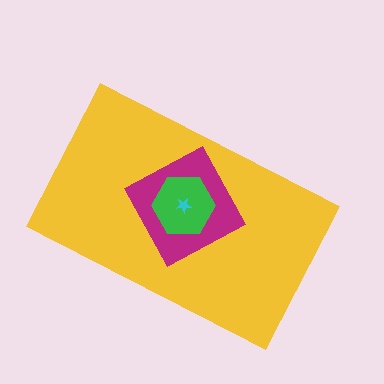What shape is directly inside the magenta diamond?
The green hexagon.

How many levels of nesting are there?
4.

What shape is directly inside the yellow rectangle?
The magenta diamond.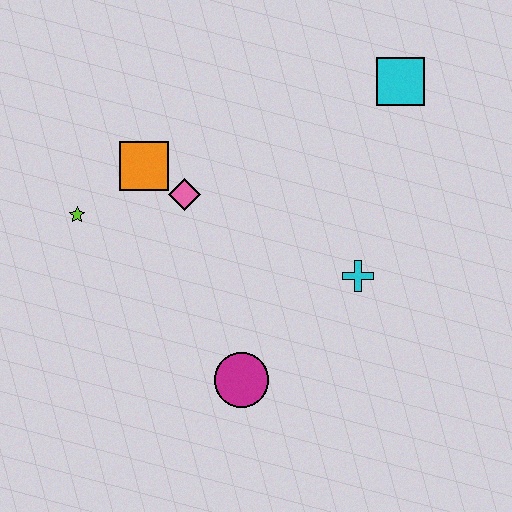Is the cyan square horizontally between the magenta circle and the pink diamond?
No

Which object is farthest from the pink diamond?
The cyan square is farthest from the pink diamond.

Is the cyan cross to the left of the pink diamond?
No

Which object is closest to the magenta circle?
The cyan cross is closest to the magenta circle.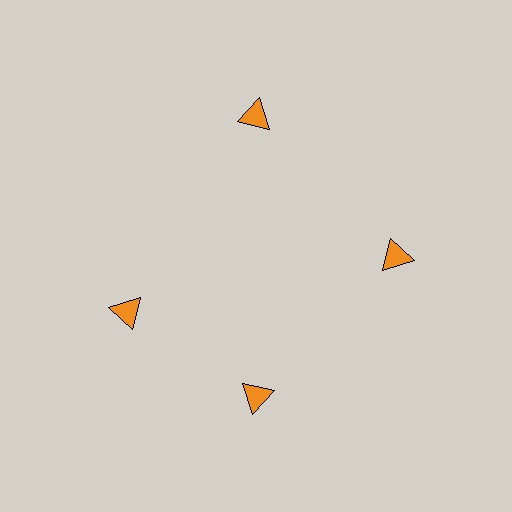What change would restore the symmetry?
The symmetry would be restored by rotating it back into even spacing with its neighbors so that all 4 triangles sit at equal angles and equal distance from the center.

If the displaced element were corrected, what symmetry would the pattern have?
It would have 4-fold rotational symmetry — the pattern would map onto itself every 90 degrees.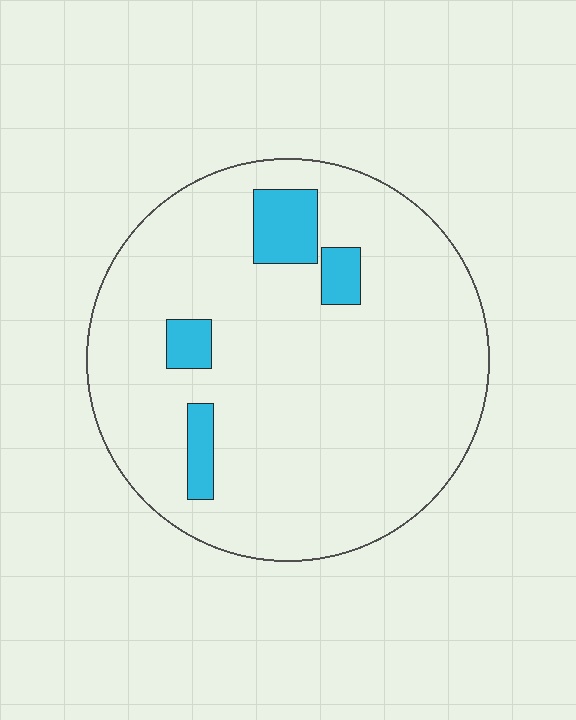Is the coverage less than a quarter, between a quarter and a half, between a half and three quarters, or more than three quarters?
Less than a quarter.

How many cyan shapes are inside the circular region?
4.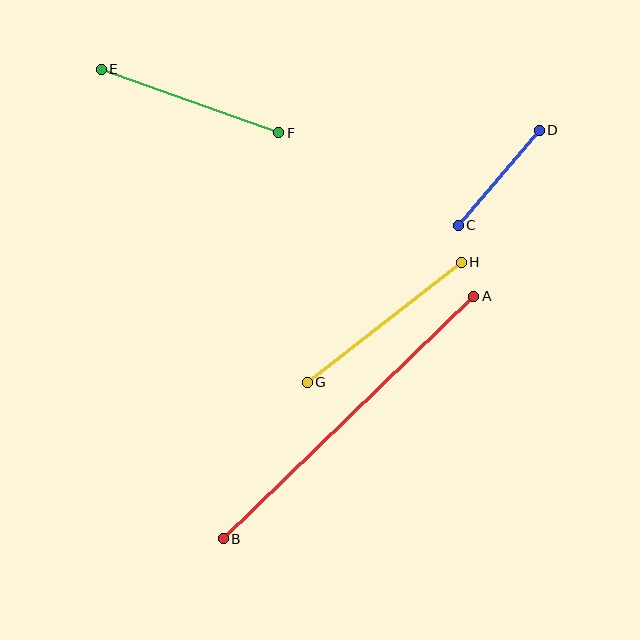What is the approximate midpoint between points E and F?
The midpoint is at approximately (190, 101) pixels.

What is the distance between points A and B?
The distance is approximately 349 pixels.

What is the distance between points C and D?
The distance is approximately 125 pixels.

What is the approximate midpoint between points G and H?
The midpoint is at approximately (384, 322) pixels.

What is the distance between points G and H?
The distance is approximately 195 pixels.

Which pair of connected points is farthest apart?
Points A and B are farthest apart.